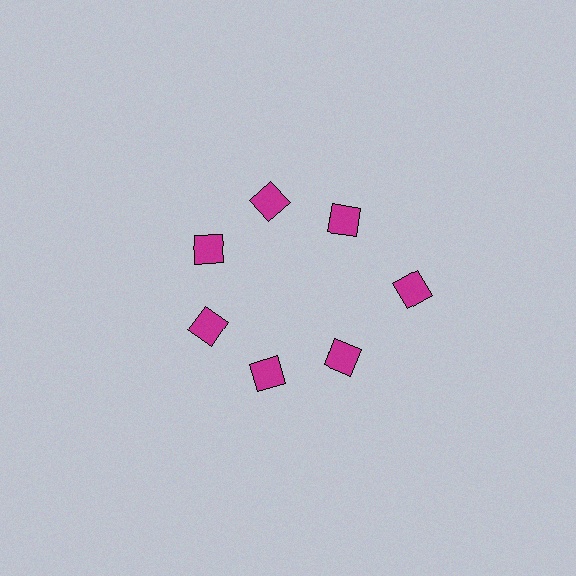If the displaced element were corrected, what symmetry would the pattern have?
It would have 7-fold rotational symmetry — the pattern would map onto itself every 51 degrees.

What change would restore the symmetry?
The symmetry would be restored by moving it inward, back onto the ring so that all 7 diamonds sit at equal angles and equal distance from the center.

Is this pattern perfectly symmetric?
No. The 7 magenta diamonds are arranged in a ring, but one element near the 3 o'clock position is pushed outward from the center, breaking the 7-fold rotational symmetry.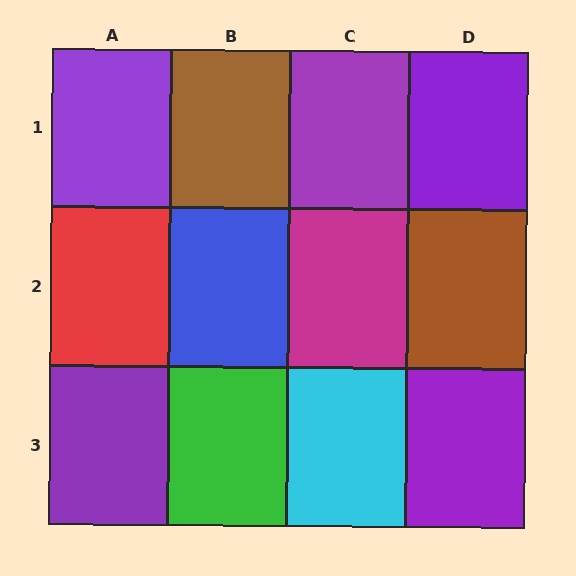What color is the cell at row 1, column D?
Purple.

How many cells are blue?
1 cell is blue.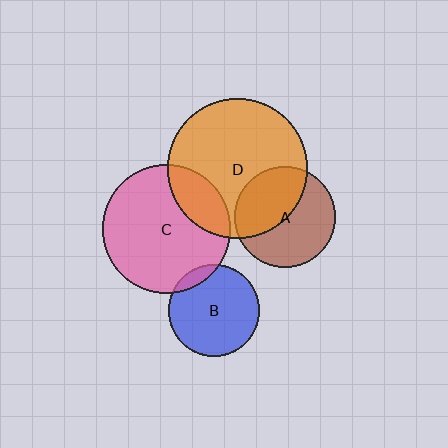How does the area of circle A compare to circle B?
Approximately 1.2 times.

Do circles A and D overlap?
Yes.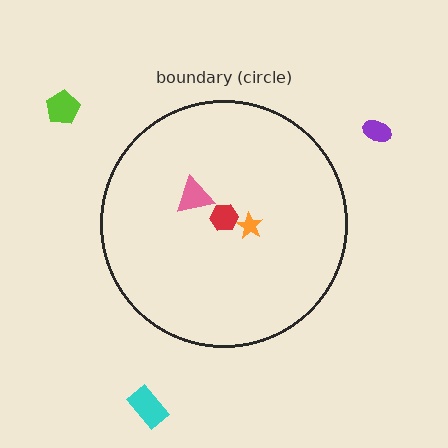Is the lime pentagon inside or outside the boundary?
Outside.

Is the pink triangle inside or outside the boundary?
Inside.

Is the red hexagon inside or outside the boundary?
Inside.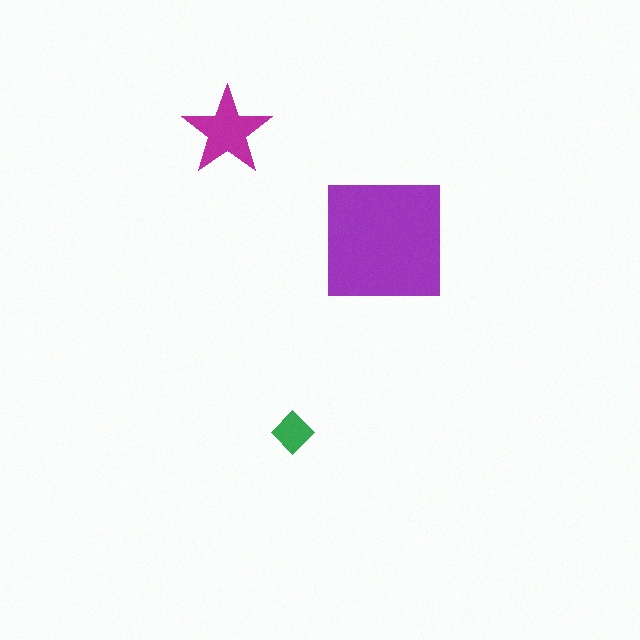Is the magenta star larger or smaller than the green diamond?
Larger.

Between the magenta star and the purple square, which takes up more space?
The purple square.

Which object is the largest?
The purple square.